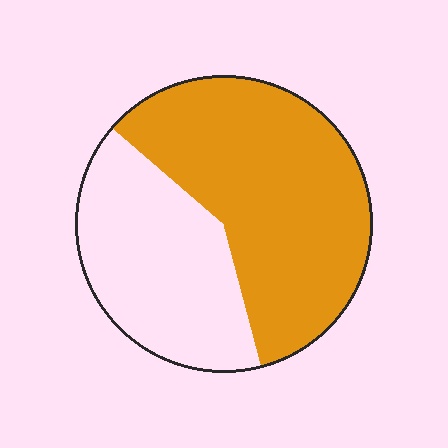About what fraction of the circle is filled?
About three fifths (3/5).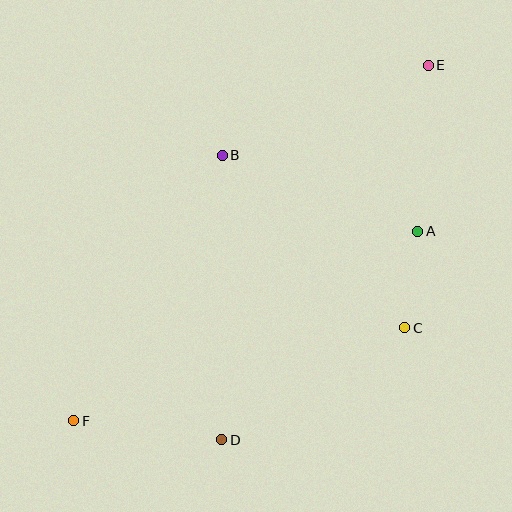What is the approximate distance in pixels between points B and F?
The distance between B and F is approximately 304 pixels.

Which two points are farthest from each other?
Points E and F are farthest from each other.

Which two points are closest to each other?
Points A and C are closest to each other.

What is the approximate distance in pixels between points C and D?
The distance between C and D is approximately 214 pixels.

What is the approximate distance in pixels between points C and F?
The distance between C and F is approximately 344 pixels.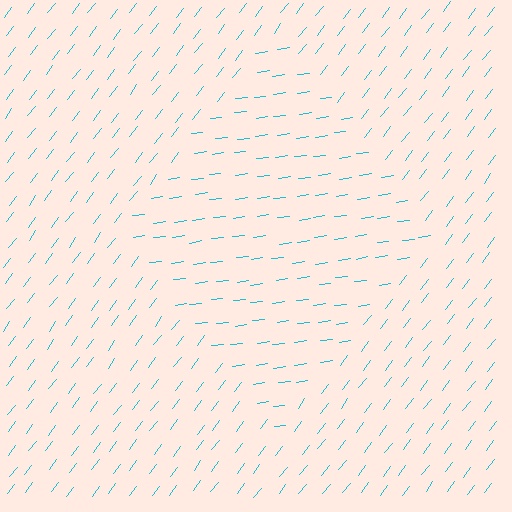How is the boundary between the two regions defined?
The boundary is defined purely by a change in line orientation (approximately 45 degrees difference). All lines are the same color and thickness.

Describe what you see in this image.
The image is filled with small cyan line segments. A diamond region in the image has lines oriented differently from the surrounding lines, creating a visible texture boundary.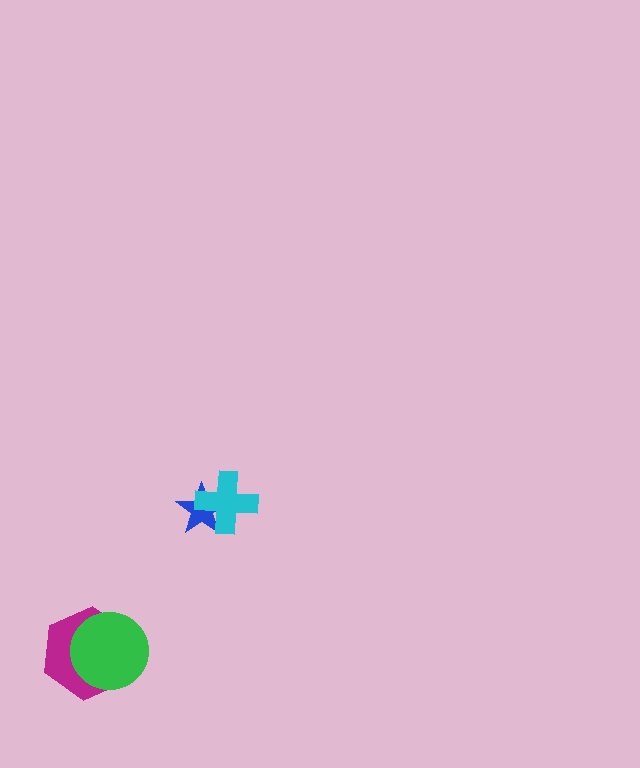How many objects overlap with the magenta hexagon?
1 object overlaps with the magenta hexagon.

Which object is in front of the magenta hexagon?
The green circle is in front of the magenta hexagon.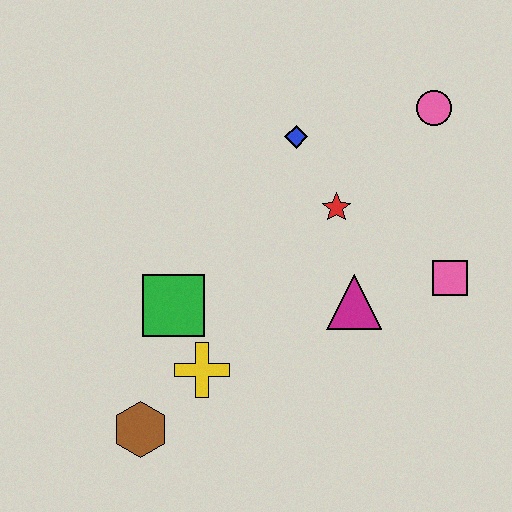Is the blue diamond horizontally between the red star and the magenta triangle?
No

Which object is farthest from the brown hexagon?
The pink circle is farthest from the brown hexagon.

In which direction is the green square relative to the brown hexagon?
The green square is above the brown hexagon.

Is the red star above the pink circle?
No